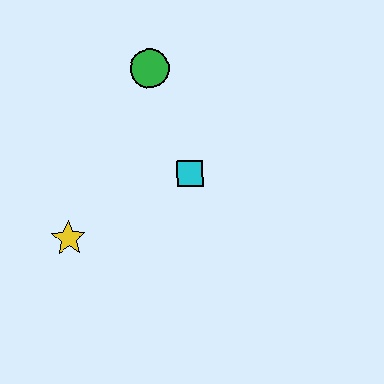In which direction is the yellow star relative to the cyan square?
The yellow star is to the left of the cyan square.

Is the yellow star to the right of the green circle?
No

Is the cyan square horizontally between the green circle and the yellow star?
No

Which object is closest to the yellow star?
The cyan square is closest to the yellow star.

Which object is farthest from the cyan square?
The yellow star is farthest from the cyan square.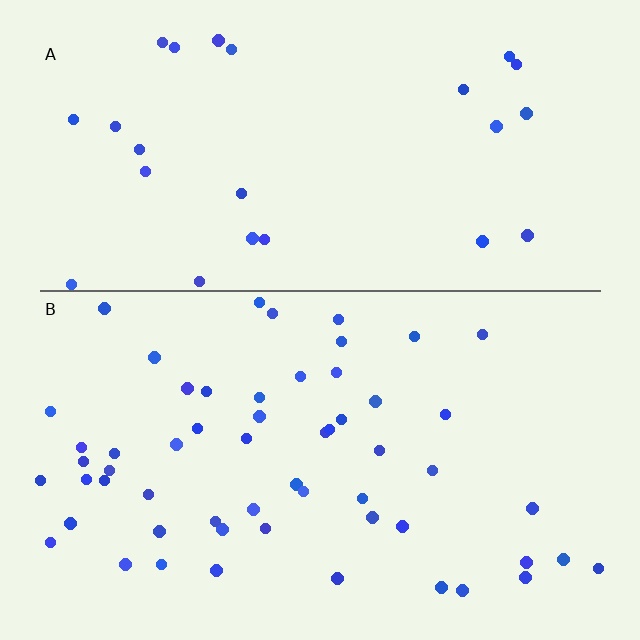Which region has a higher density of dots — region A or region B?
B (the bottom).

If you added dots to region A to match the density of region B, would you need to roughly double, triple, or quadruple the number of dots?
Approximately double.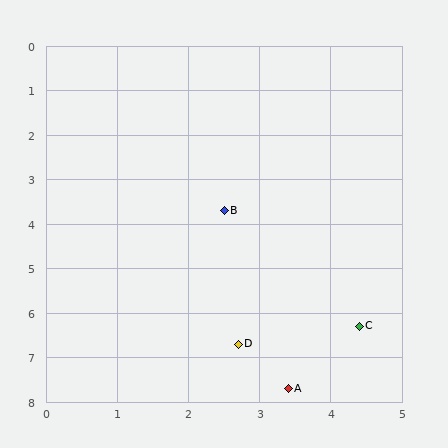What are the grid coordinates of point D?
Point D is at approximately (2.7, 6.7).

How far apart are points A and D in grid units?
Points A and D are about 1.2 grid units apart.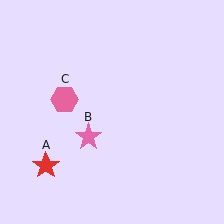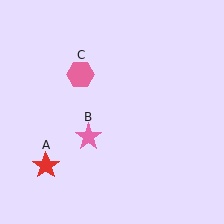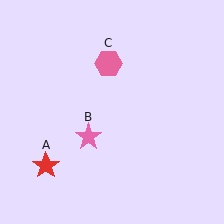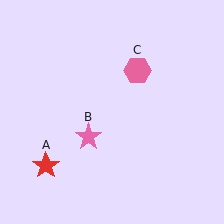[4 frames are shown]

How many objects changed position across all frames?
1 object changed position: pink hexagon (object C).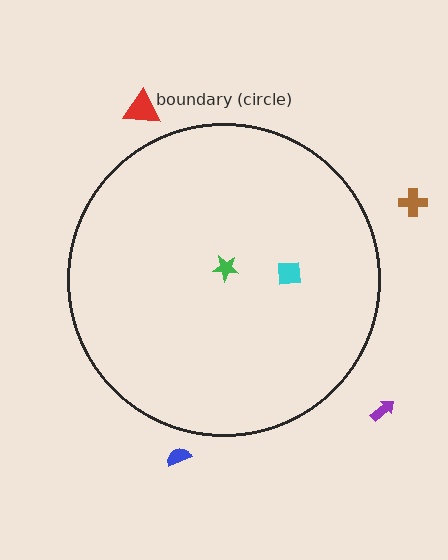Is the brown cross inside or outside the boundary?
Outside.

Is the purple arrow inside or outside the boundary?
Outside.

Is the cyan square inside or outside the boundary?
Inside.